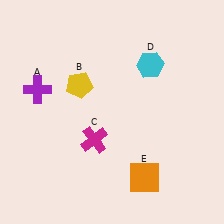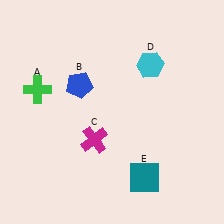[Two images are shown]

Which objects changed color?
A changed from purple to green. B changed from yellow to blue. E changed from orange to teal.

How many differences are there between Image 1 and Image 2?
There are 3 differences between the two images.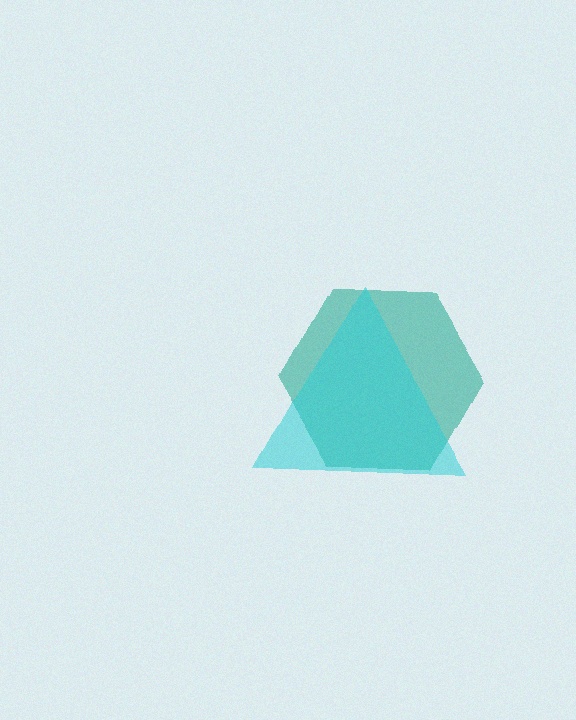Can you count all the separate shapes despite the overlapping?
Yes, there are 2 separate shapes.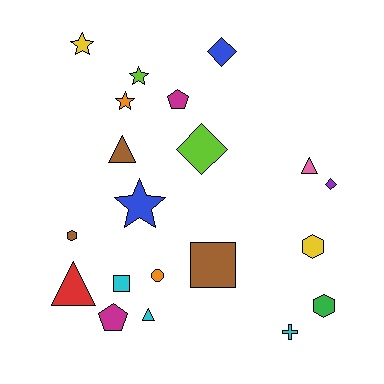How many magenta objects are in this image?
There are 2 magenta objects.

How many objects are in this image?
There are 20 objects.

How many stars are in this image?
There are 4 stars.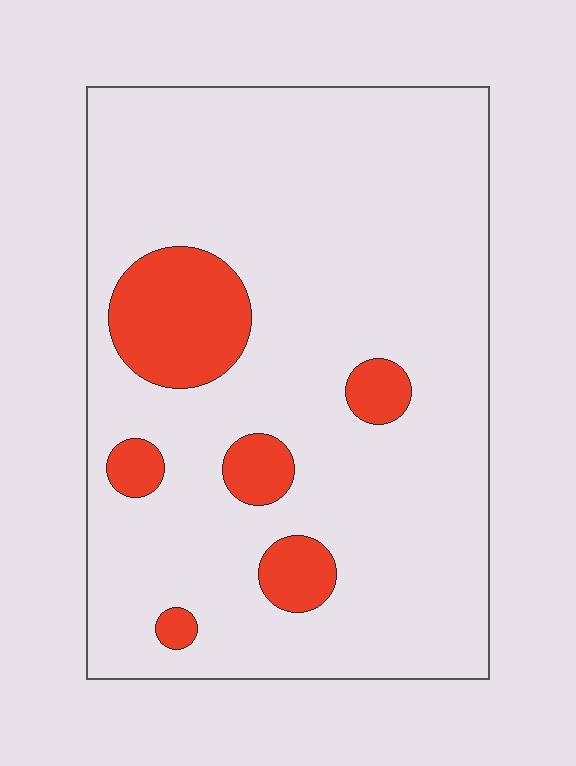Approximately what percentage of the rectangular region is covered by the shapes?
Approximately 15%.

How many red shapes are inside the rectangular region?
6.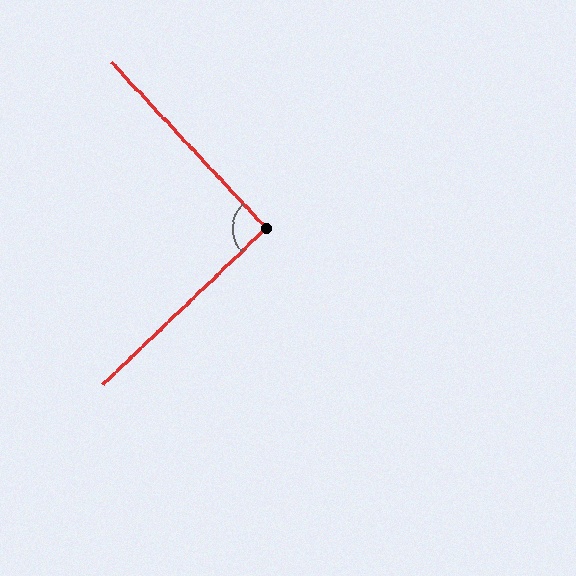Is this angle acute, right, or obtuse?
It is approximately a right angle.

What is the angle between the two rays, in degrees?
Approximately 91 degrees.